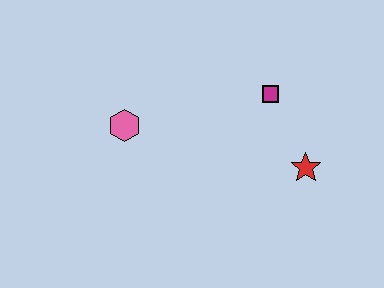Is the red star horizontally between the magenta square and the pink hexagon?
No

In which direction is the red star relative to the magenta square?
The red star is below the magenta square.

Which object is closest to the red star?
The magenta square is closest to the red star.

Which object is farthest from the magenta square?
The pink hexagon is farthest from the magenta square.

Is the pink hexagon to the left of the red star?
Yes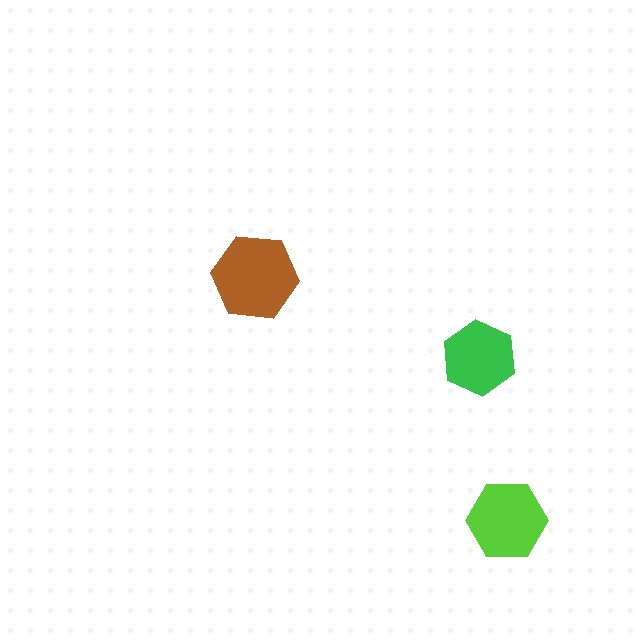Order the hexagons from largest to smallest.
the brown one, the lime one, the green one.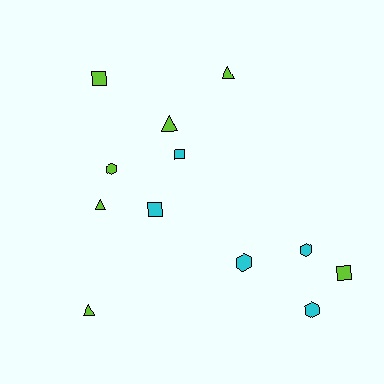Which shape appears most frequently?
Triangle, with 4 objects.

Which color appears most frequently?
Lime, with 7 objects.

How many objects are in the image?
There are 12 objects.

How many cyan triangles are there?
There are no cyan triangles.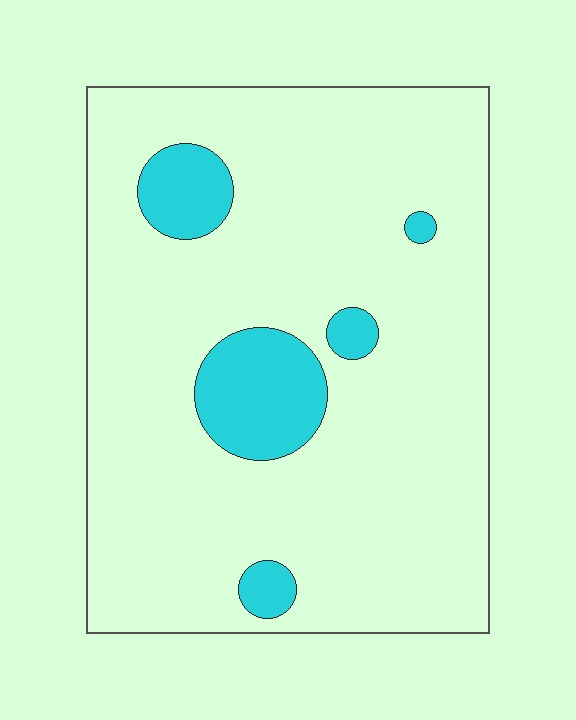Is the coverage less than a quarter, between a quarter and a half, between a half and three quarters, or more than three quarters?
Less than a quarter.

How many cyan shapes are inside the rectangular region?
5.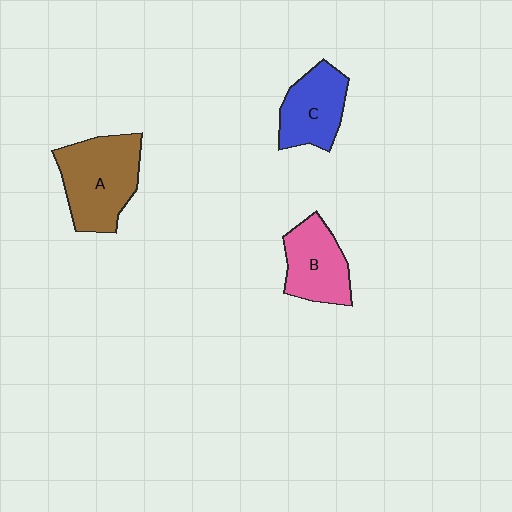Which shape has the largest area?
Shape A (brown).